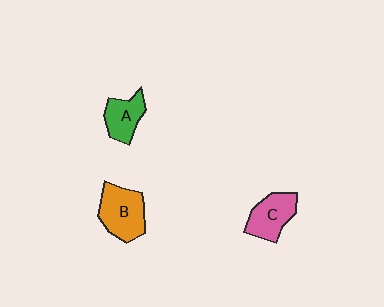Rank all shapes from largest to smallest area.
From largest to smallest: B (orange), C (pink), A (green).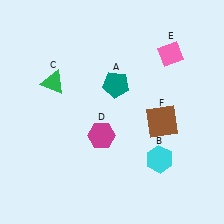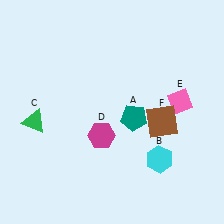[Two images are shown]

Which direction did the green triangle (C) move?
The green triangle (C) moved down.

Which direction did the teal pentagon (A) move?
The teal pentagon (A) moved down.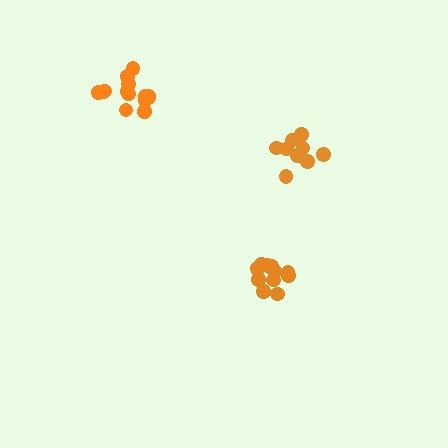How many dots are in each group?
Group 1: 14 dots, Group 2: 9 dots, Group 3: 11 dots (34 total).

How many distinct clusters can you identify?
There are 3 distinct clusters.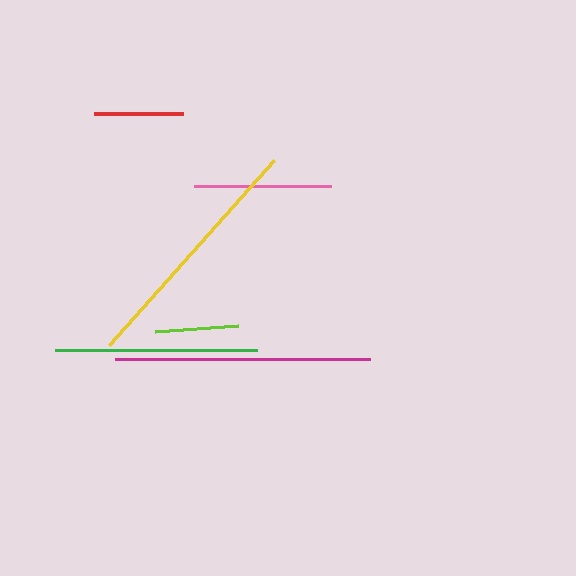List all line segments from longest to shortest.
From longest to shortest: magenta, yellow, green, pink, red, lime.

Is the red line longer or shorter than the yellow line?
The yellow line is longer than the red line.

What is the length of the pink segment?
The pink segment is approximately 138 pixels long.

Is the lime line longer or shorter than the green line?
The green line is longer than the lime line.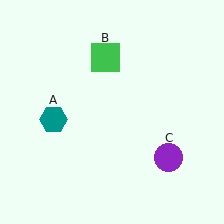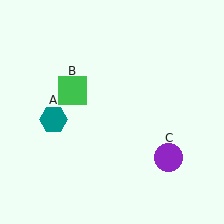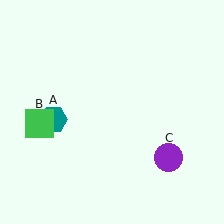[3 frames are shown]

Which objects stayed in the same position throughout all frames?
Teal hexagon (object A) and purple circle (object C) remained stationary.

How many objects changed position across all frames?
1 object changed position: green square (object B).